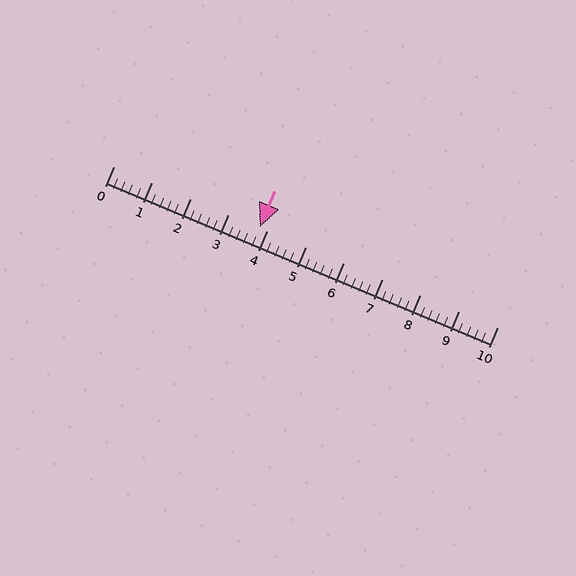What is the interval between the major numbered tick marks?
The major tick marks are spaced 1 units apart.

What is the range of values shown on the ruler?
The ruler shows values from 0 to 10.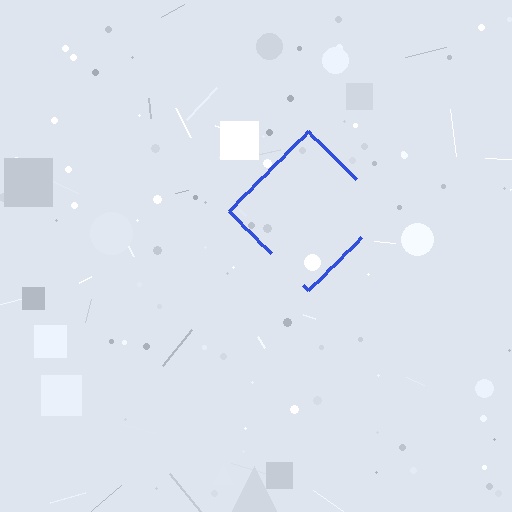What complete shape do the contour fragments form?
The contour fragments form a diamond.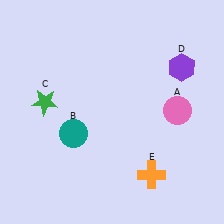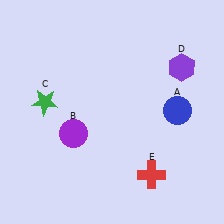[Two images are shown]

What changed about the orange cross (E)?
In Image 1, E is orange. In Image 2, it changed to red.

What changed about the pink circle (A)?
In Image 1, A is pink. In Image 2, it changed to blue.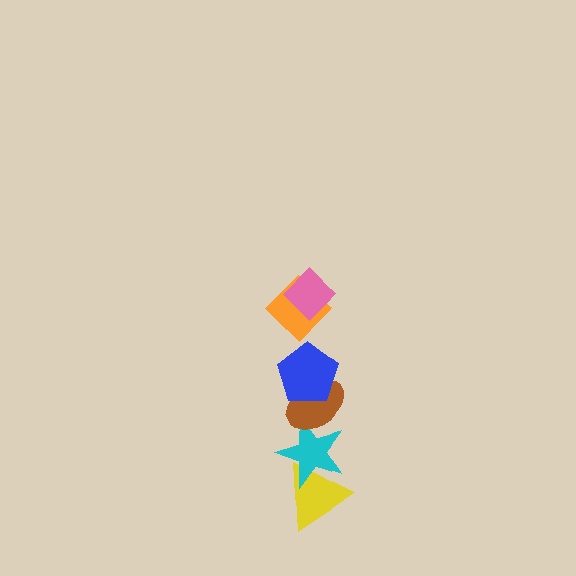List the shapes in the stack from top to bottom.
From top to bottom: the pink diamond, the orange diamond, the blue pentagon, the brown ellipse, the cyan star, the yellow triangle.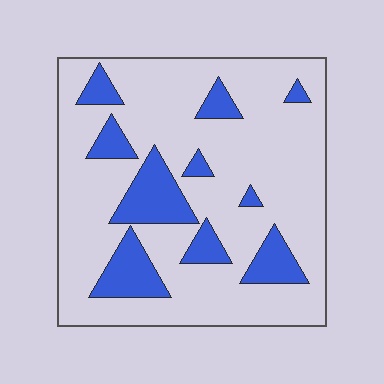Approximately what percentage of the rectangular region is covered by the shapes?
Approximately 20%.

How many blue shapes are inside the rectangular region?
10.